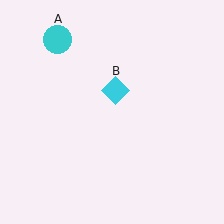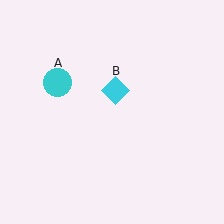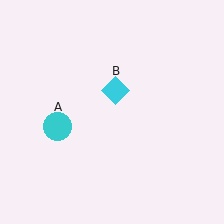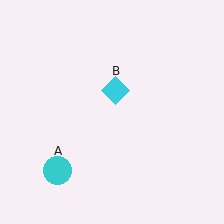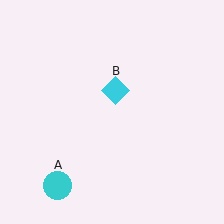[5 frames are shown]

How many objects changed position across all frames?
1 object changed position: cyan circle (object A).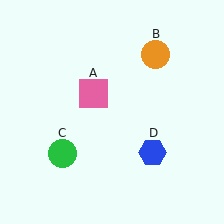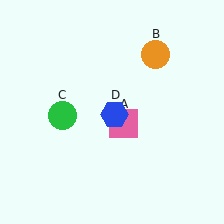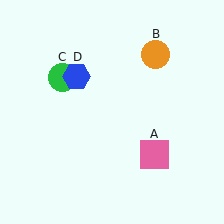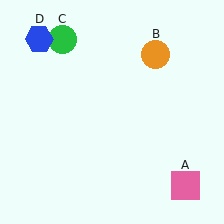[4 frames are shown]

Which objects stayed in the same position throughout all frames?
Orange circle (object B) remained stationary.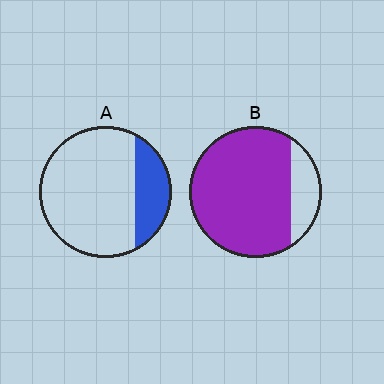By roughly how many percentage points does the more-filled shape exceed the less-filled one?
By roughly 60 percentage points (B over A).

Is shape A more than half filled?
No.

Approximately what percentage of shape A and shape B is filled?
A is approximately 25% and B is approximately 80%.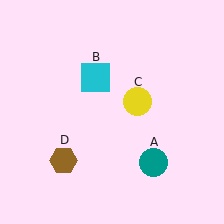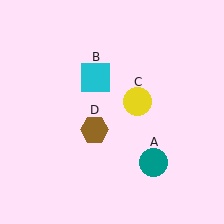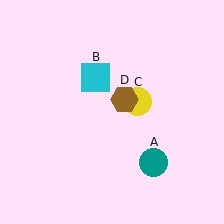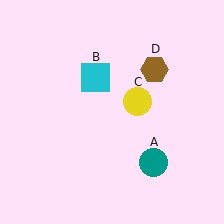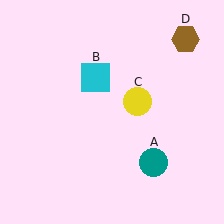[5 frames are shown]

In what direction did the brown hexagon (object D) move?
The brown hexagon (object D) moved up and to the right.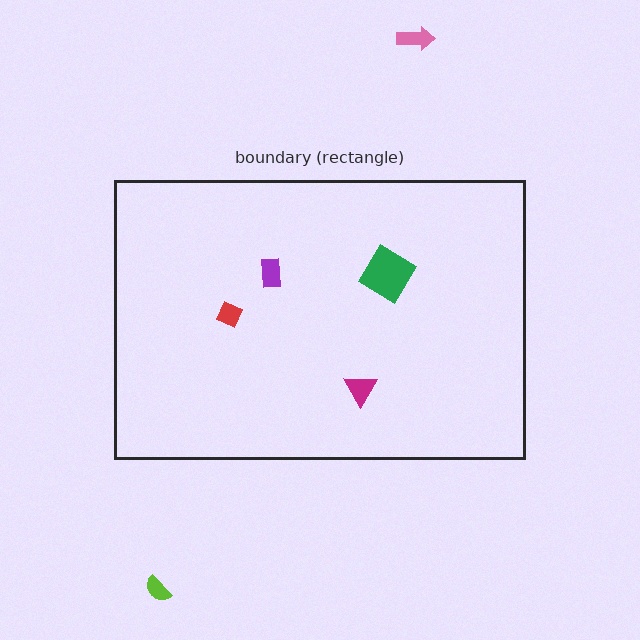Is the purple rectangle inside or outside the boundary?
Inside.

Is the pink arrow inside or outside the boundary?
Outside.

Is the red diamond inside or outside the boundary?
Inside.